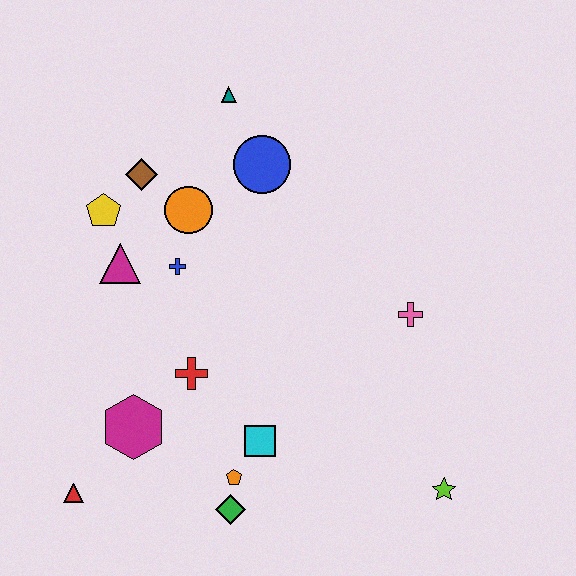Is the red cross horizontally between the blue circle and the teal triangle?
No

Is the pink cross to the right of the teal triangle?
Yes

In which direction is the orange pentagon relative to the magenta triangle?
The orange pentagon is below the magenta triangle.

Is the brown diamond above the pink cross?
Yes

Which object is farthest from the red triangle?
The teal triangle is farthest from the red triangle.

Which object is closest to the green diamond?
The orange pentagon is closest to the green diamond.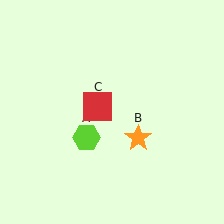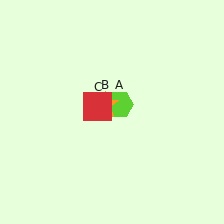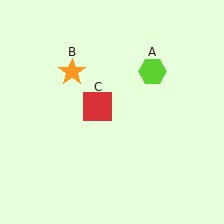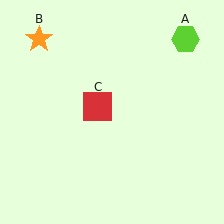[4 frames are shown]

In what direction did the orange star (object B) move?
The orange star (object B) moved up and to the left.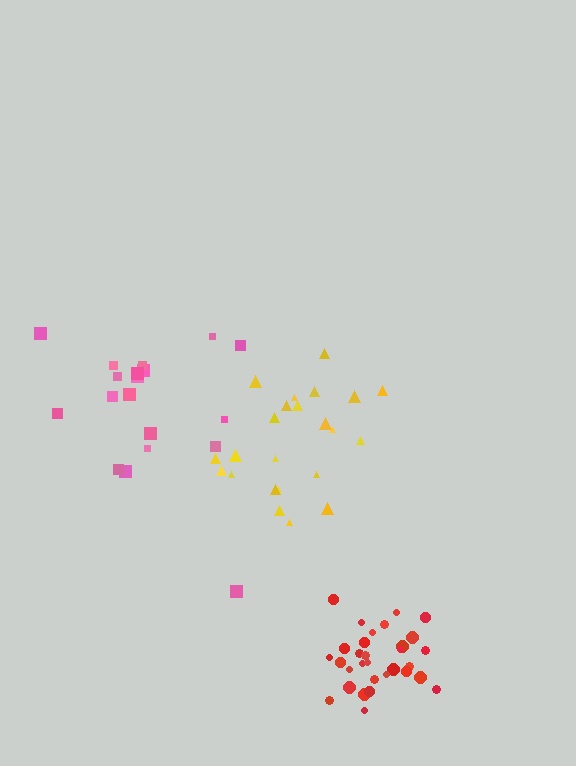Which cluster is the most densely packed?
Red.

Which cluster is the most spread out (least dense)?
Pink.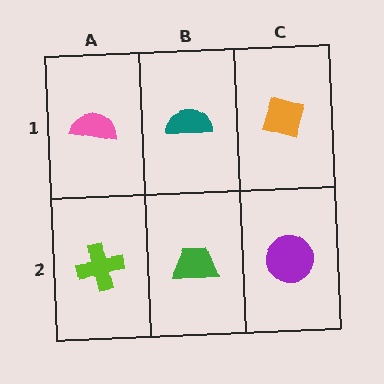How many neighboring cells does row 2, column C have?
2.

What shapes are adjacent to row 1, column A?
A lime cross (row 2, column A), a teal semicircle (row 1, column B).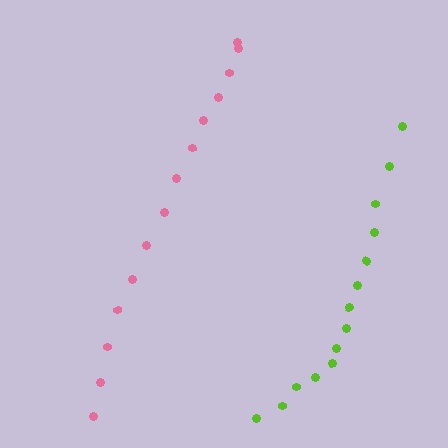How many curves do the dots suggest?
There are 2 distinct paths.